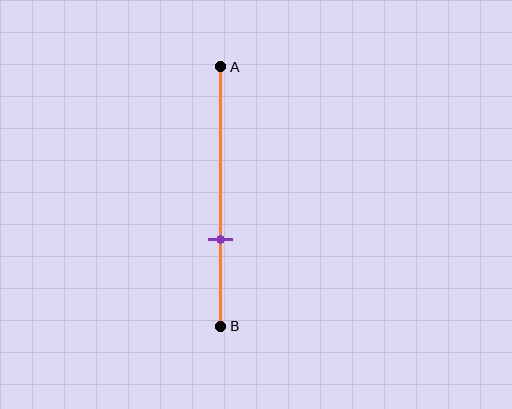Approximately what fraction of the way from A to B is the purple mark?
The purple mark is approximately 65% of the way from A to B.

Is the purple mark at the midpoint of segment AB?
No, the mark is at about 65% from A, not at the 50% midpoint.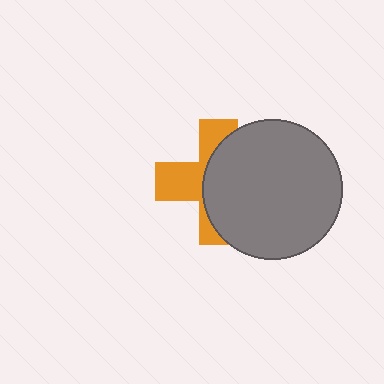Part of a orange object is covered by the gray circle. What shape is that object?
It is a cross.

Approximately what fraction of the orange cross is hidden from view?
Roughly 58% of the orange cross is hidden behind the gray circle.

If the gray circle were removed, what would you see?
You would see the complete orange cross.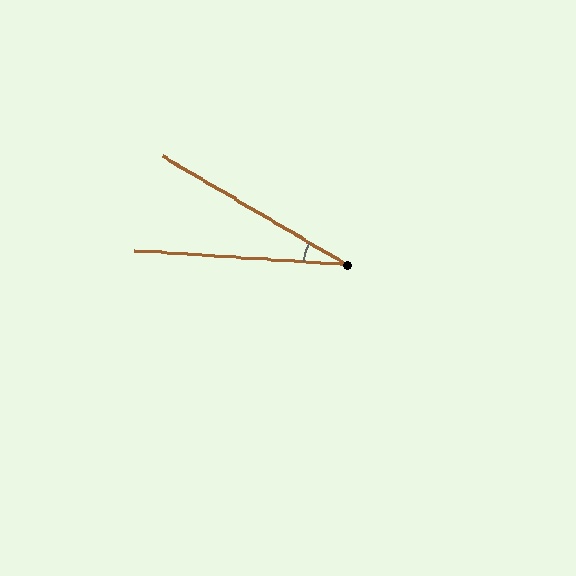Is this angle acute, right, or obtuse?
It is acute.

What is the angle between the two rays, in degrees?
Approximately 27 degrees.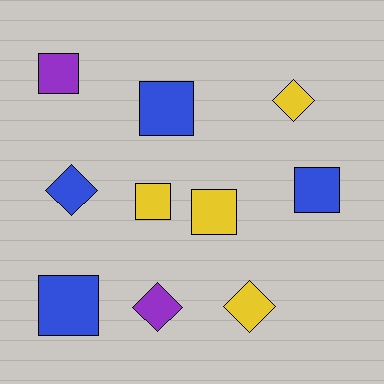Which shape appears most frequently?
Square, with 6 objects.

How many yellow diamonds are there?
There are 2 yellow diamonds.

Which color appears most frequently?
Yellow, with 4 objects.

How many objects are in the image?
There are 10 objects.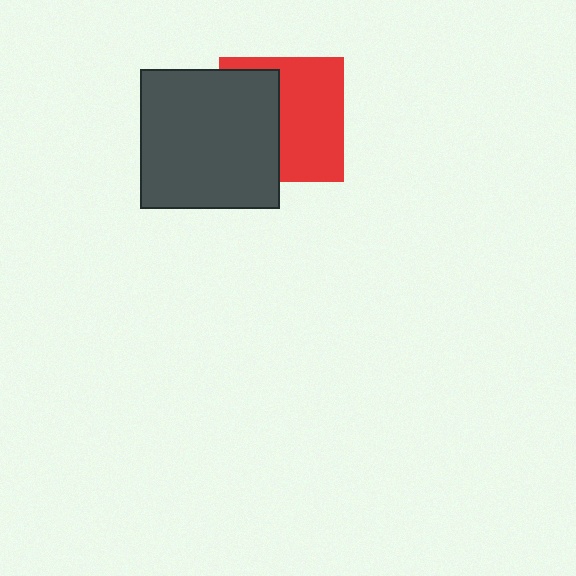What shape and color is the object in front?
The object in front is a dark gray square.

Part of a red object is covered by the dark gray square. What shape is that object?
It is a square.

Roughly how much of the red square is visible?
About half of it is visible (roughly 56%).